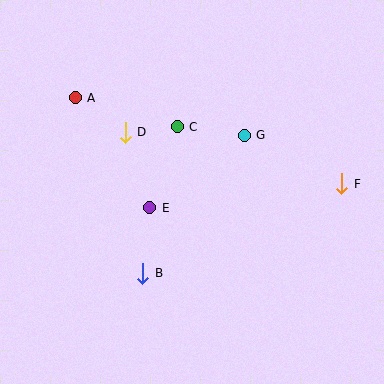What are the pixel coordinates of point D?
Point D is at (125, 132).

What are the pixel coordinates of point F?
Point F is at (342, 184).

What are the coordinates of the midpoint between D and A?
The midpoint between D and A is at (100, 115).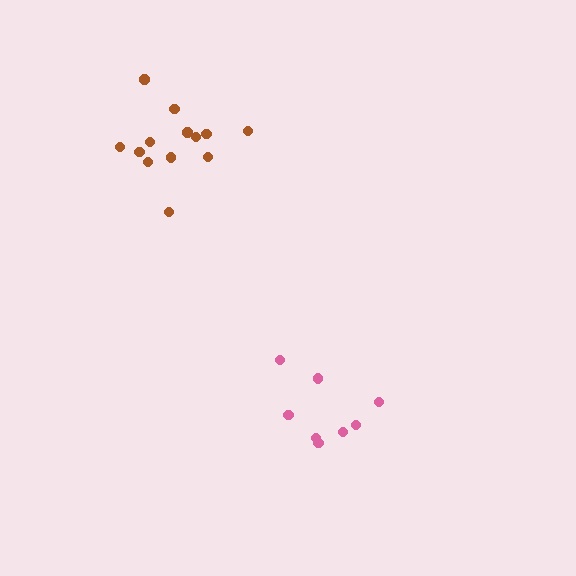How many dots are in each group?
Group 1: 13 dots, Group 2: 8 dots (21 total).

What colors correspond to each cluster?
The clusters are colored: brown, pink.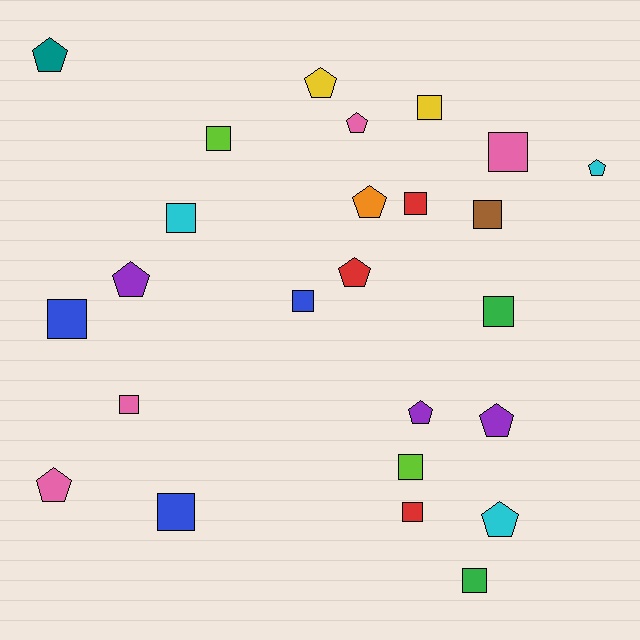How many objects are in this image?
There are 25 objects.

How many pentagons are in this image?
There are 11 pentagons.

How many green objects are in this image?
There are 2 green objects.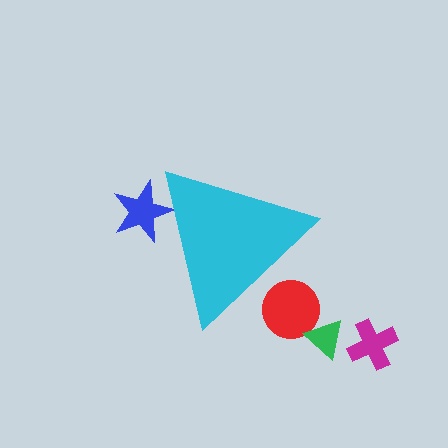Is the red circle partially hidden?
Yes, the red circle is partially hidden behind the cyan triangle.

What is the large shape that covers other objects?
A cyan triangle.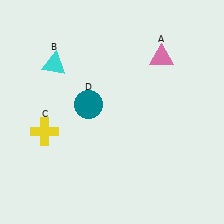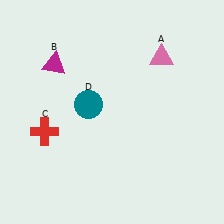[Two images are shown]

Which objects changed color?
B changed from cyan to magenta. C changed from yellow to red.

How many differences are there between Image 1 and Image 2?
There are 2 differences between the two images.